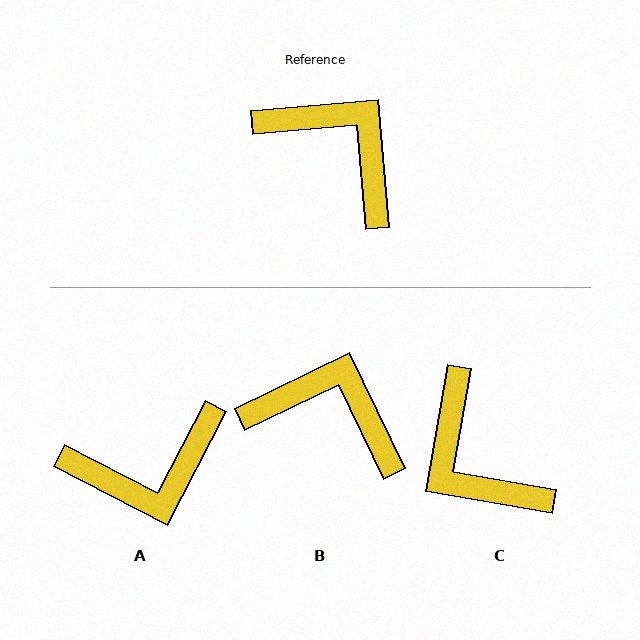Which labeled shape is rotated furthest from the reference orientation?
C, about 165 degrees away.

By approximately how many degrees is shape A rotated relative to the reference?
Approximately 122 degrees clockwise.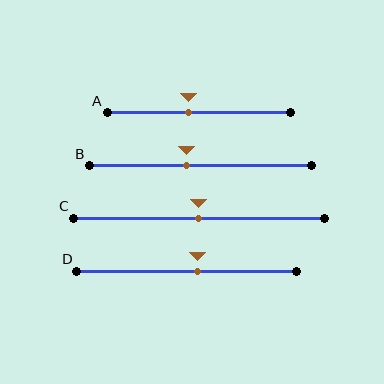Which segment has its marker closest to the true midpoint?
Segment C has its marker closest to the true midpoint.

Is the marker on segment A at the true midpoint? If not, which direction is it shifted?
No, the marker on segment A is shifted to the left by about 6% of the segment length.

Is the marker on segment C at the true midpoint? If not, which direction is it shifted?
Yes, the marker on segment C is at the true midpoint.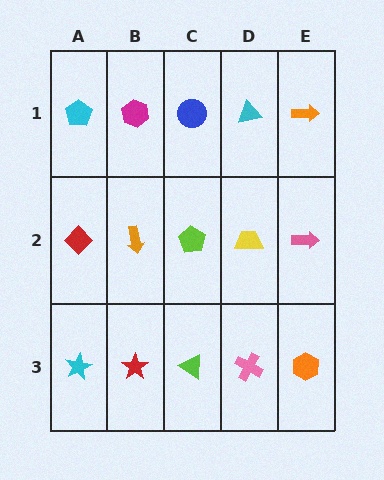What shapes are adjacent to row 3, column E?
A pink arrow (row 2, column E), a pink cross (row 3, column D).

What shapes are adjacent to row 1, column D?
A yellow trapezoid (row 2, column D), a blue circle (row 1, column C), an orange arrow (row 1, column E).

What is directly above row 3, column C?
A lime pentagon.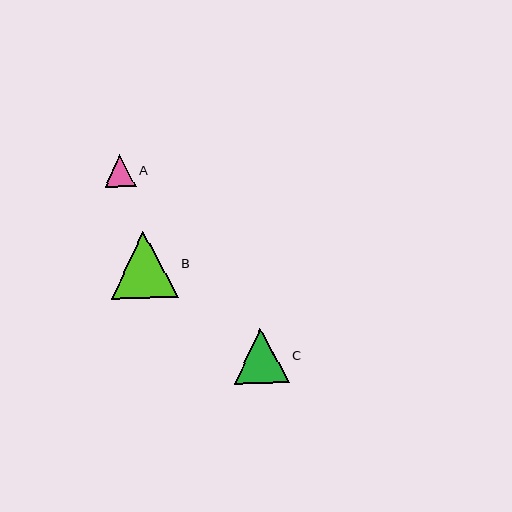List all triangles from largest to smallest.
From largest to smallest: B, C, A.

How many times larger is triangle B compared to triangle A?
Triangle B is approximately 2.1 times the size of triangle A.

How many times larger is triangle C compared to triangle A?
Triangle C is approximately 1.8 times the size of triangle A.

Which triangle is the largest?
Triangle B is the largest with a size of approximately 68 pixels.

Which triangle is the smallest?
Triangle A is the smallest with a size of approximately 31 pixels.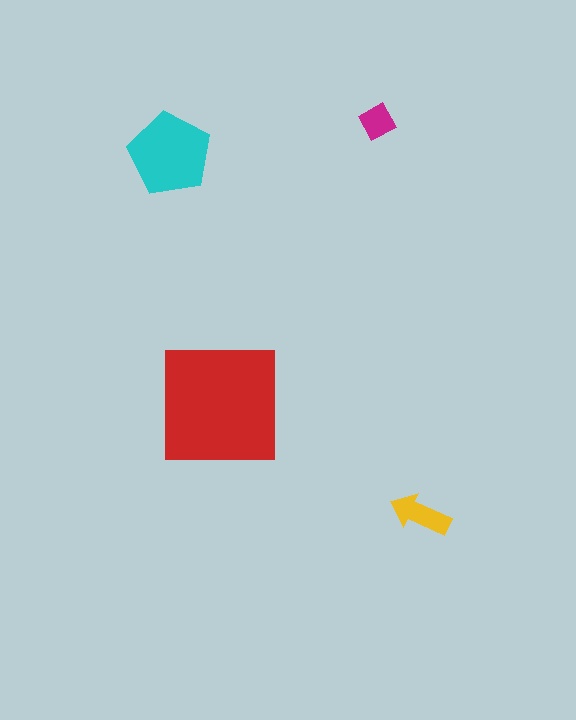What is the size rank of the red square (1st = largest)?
1st.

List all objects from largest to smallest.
The red square, the cyan pentagon, the yellow arrow, the magenta diamond.